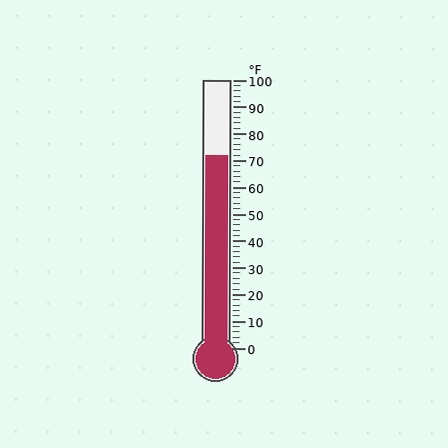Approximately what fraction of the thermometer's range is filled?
The thermometer is filled to approximately 70% of its range.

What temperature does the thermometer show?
The thermometer shows approximately 72°F.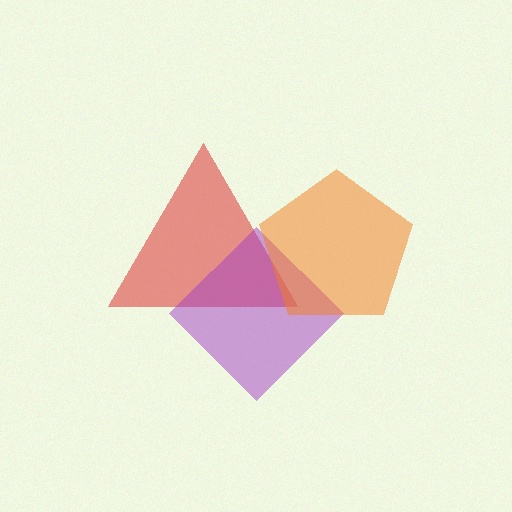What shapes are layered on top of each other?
The layered shapes are: a red triangle, a purple diamond, an orange pentagon.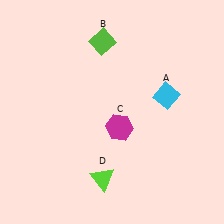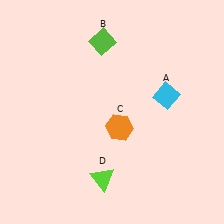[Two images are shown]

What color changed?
The hexagon (C) changed from magenta in Image 1 to orange in Image 2.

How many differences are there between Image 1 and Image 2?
There is 1 difference between the two images.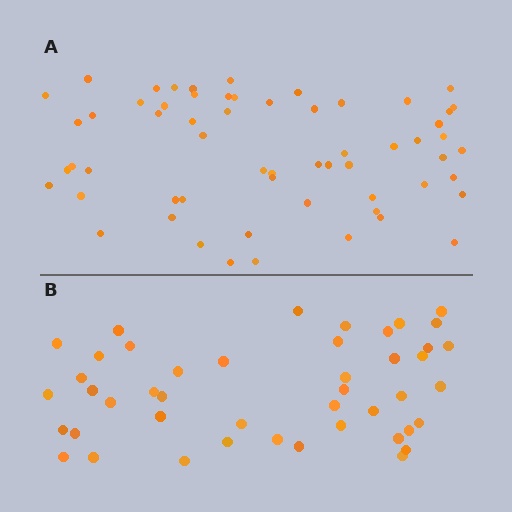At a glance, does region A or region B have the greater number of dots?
Region A (the top region) has more dots.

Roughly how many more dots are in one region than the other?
Region A has approximately 15 more dots than region B.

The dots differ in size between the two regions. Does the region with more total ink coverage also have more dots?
No. Region B has more total ink coverage because its dots are larger, but region A actually contains more individual dots. Total area can be misleading — the number of items is what matters here.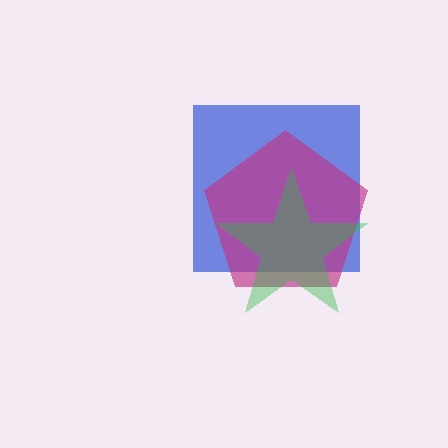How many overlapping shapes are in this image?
There are 3 overlapping shapes in the image.